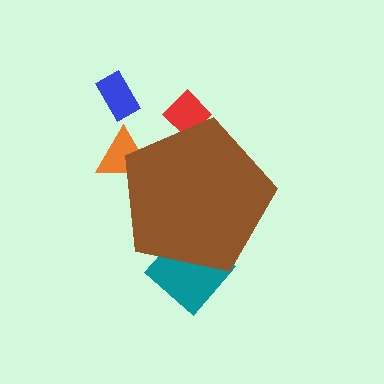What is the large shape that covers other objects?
A brown pentagon.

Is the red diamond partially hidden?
Yes, the red diamond is partially hidden behind the brown pentagon.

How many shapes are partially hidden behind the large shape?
3 shapes are partially hidden.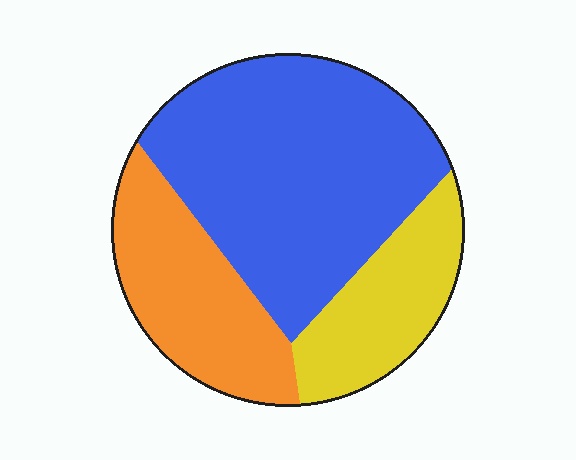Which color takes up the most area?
Blue, at roughly 55%.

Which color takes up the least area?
Yellow, at roughly 20%.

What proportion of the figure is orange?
Orange takes up about one quarter (1/4) of the figure.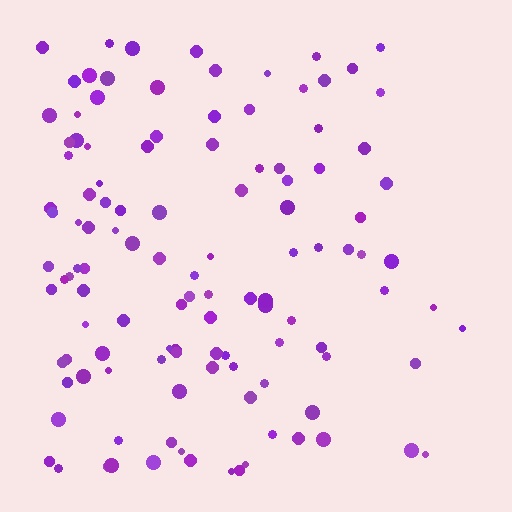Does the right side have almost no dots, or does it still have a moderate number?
Still a moderate number, just noticeably fewer than the left.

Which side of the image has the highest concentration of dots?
The left.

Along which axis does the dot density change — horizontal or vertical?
Horizontal.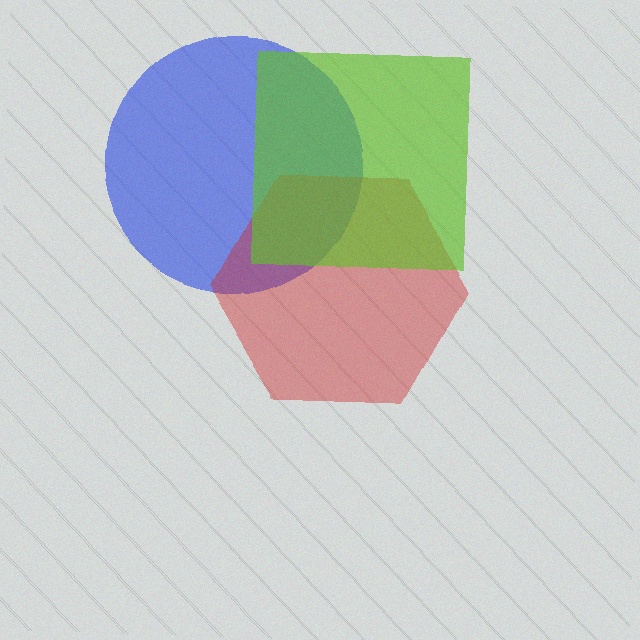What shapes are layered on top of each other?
The layered shapes are: a blue circle, a red hexagon, a lime square.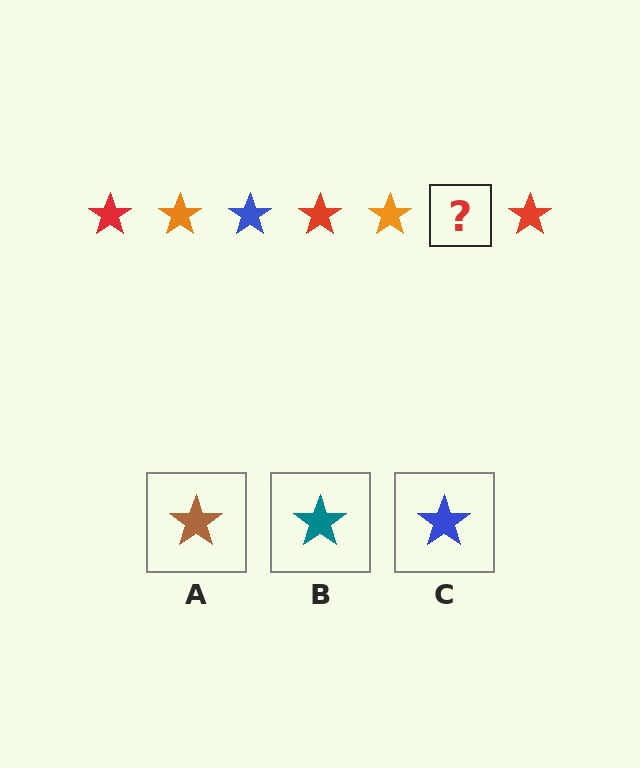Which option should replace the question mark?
Option C.